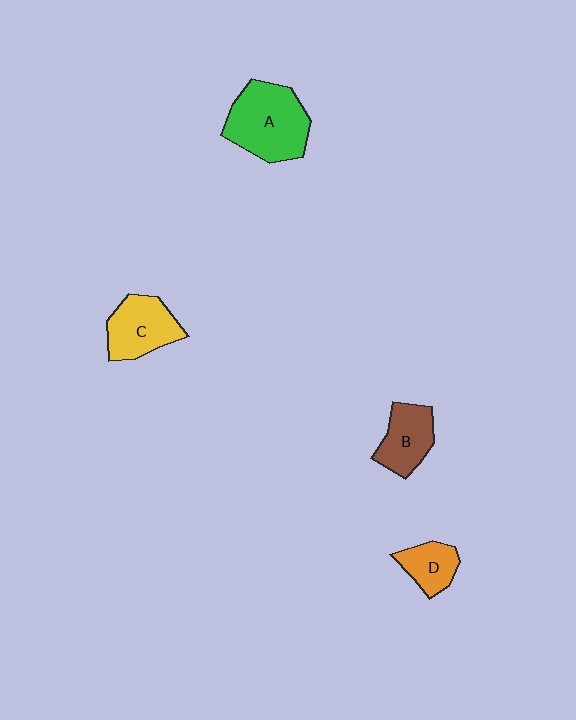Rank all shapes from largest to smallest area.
From largest to smallest: A (green), C (yellow), B (brown), D (orange).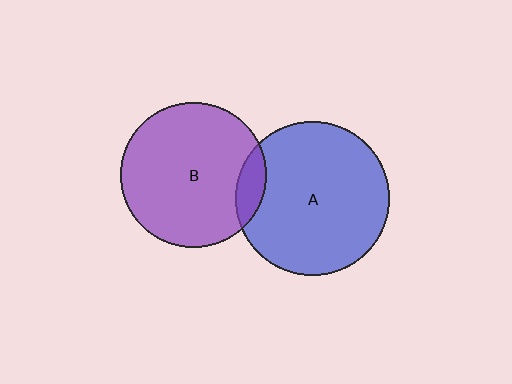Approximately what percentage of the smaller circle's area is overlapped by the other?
Approximately 10%.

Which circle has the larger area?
Circle A (blue).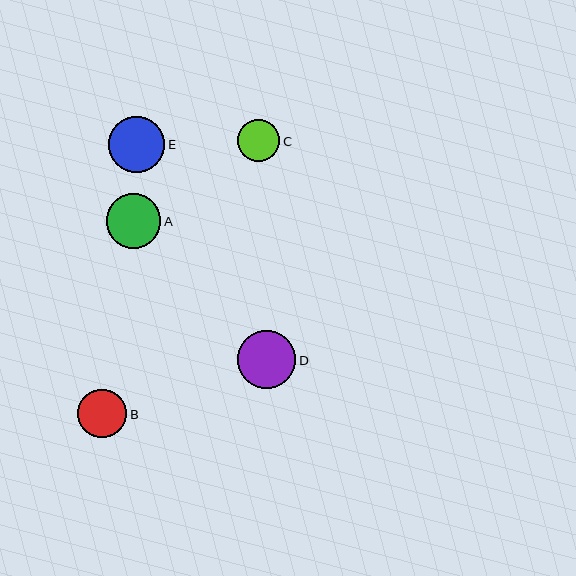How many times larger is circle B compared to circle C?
Circle B is approximately 1.2 times the size of circle C.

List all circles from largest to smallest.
From largest to smallest: D, E, A, B, C.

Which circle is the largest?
Circle D is the largest with a size of approximately 58 pixels.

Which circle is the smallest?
Circle C is the smallest with a size of approximately 42 pixels.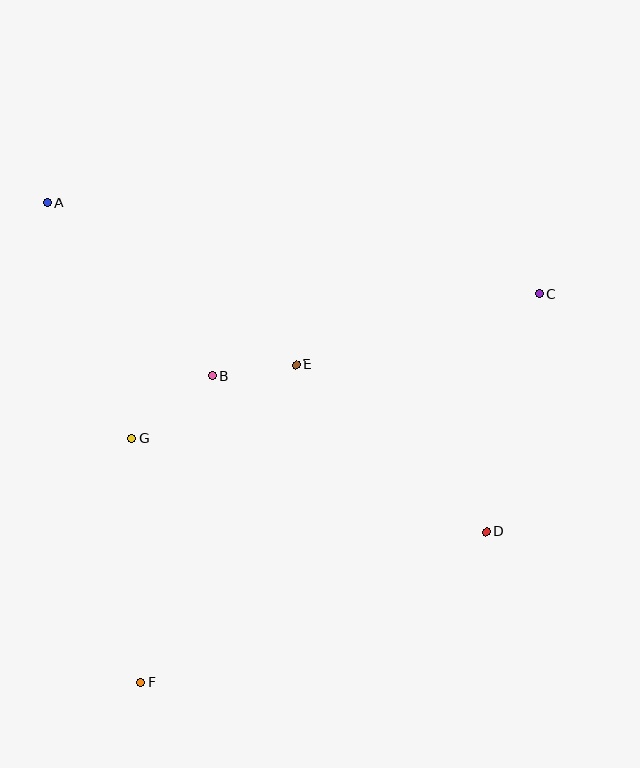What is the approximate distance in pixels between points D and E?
The distance between D and E is approximately 253 pixels.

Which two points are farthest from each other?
Points C and F are farthest from each other.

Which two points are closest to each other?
Points B and E are closest to each other.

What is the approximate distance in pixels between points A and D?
The distance between A and D is approximately 549 pixels.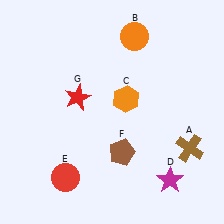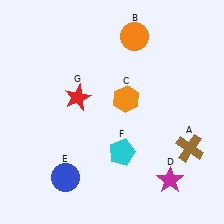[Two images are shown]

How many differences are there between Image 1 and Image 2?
There are 2 differences between the two images.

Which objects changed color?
E changed from red to blue. F changed from brown to cyan.